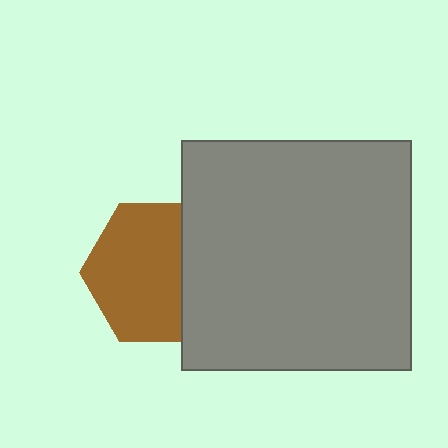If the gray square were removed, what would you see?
You would see the complete brown hexagon.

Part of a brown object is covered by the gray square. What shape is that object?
It is a hexagon.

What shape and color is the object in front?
The object in front is a gray square.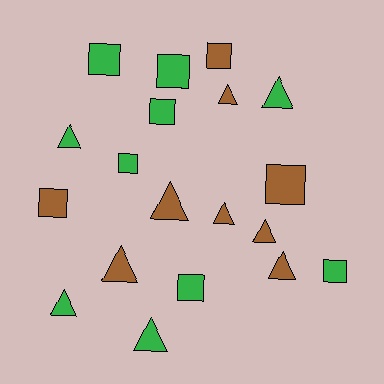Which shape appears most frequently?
Triangle, with 10 objects.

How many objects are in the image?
There are 19 objects.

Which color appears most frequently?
Green, with 10 objects.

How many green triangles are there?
There are 4 green triangles.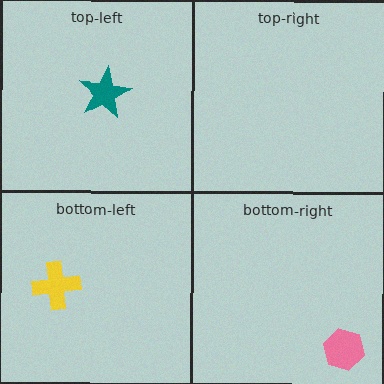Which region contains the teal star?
The top-left region.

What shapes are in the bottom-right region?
The pink hexagon.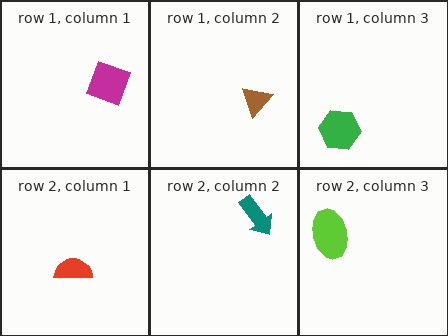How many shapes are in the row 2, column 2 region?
1.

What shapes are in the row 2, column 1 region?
The red semicircle.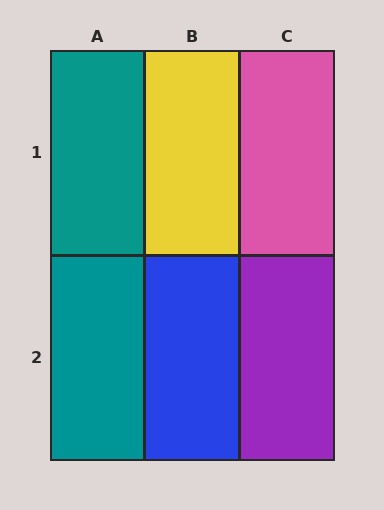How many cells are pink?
1 cell is pink.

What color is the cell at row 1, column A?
Teal.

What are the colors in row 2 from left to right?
Teal, blue, purple.